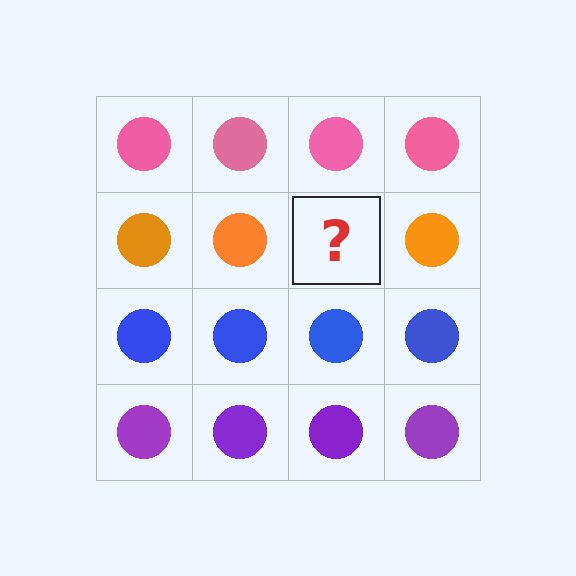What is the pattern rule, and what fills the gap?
The rule is that each row has a consistent color. The gap should be filled with an orange circle.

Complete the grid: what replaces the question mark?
The question mark should be replaced with an orange circle.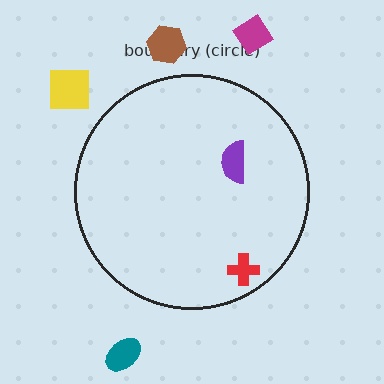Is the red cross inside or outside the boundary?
Inside.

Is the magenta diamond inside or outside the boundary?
Outside.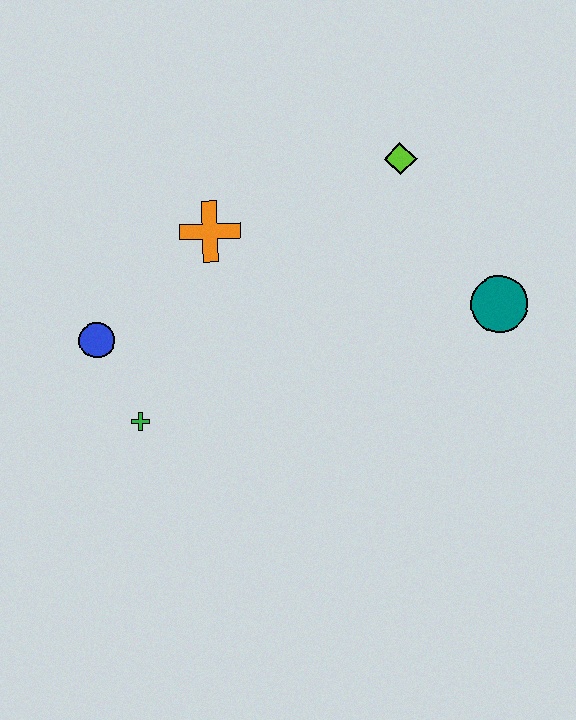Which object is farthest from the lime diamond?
The green cross is farthest from the lime diamond.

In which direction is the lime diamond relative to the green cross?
The lime diamond is to the right of the green cross.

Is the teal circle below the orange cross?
Yes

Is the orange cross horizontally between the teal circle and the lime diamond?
No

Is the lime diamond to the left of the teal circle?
Yes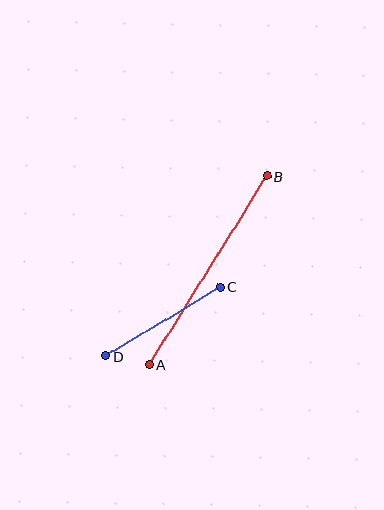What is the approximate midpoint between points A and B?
The midpoint is at approximately (208, 271) pixels.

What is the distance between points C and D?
The distance is approximately 134 pixels.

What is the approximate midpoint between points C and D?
The midpoint is at approximately (163, 322) pixels.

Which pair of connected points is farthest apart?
Points A and B are farthest apart.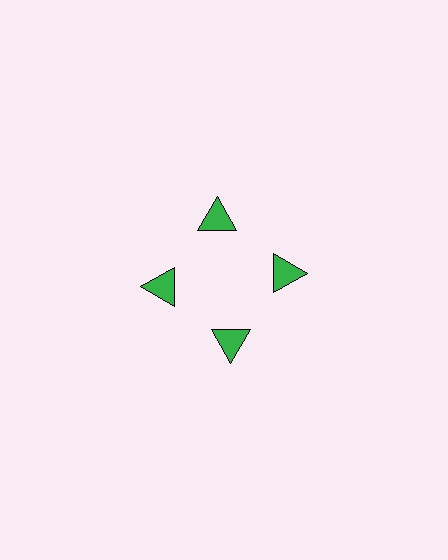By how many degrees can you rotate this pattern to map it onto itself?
The pattern maps onto itself every 90 degrees of rotation.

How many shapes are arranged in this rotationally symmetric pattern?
There are 4 shapes, arranged in 4 groups of 1.